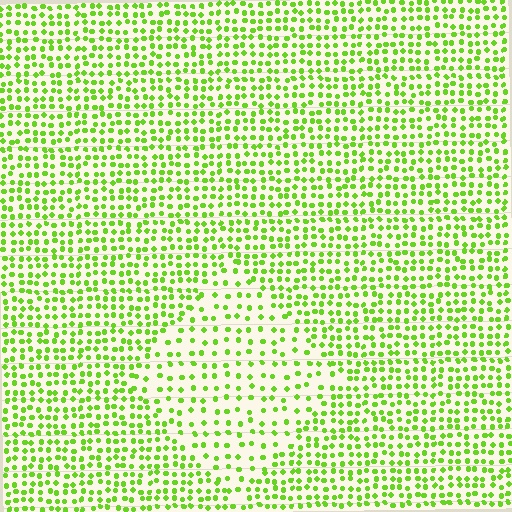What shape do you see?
I see a diamond.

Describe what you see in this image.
The image contains small lime elements arranged at two different densities. A diamond-shaped region is visible where the elements are less densely packed than the surrounding area.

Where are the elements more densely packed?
The elements are more densely packed outside the diamond boundary.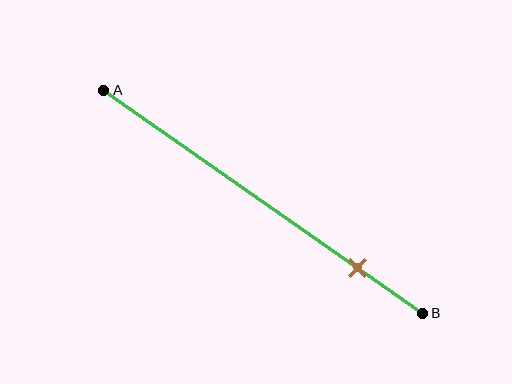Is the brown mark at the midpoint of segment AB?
No, the mark is at about 80% from A, not at the 50% midpoint.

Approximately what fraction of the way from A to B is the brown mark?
The brown mark is approximately 80% of the way from A to B.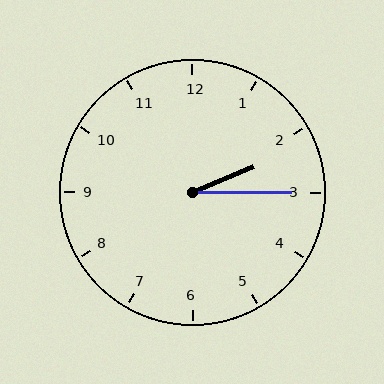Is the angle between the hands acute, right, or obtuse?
It is acute.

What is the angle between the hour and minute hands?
Approximately 22 degrees.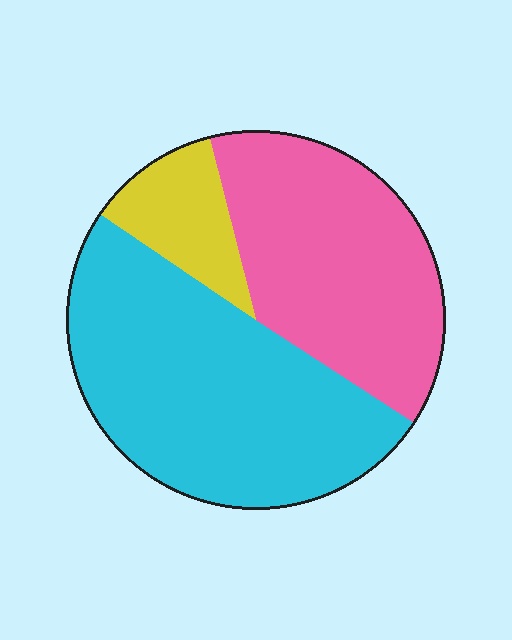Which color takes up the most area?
Cyan, at roughly 50%.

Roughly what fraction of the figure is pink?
Pink covers roughly 40% of the figure.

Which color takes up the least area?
Yellow, at roughly 10%.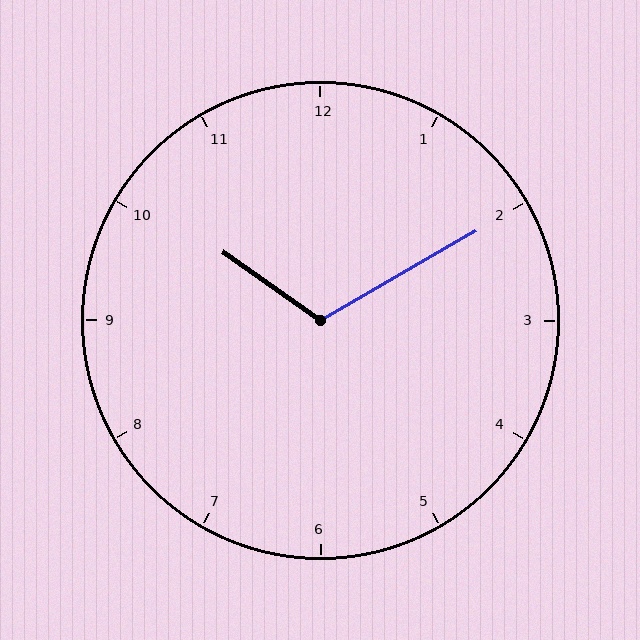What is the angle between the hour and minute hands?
Approximately 115 degrees.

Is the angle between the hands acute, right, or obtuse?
It is obtuse.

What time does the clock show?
10:10.